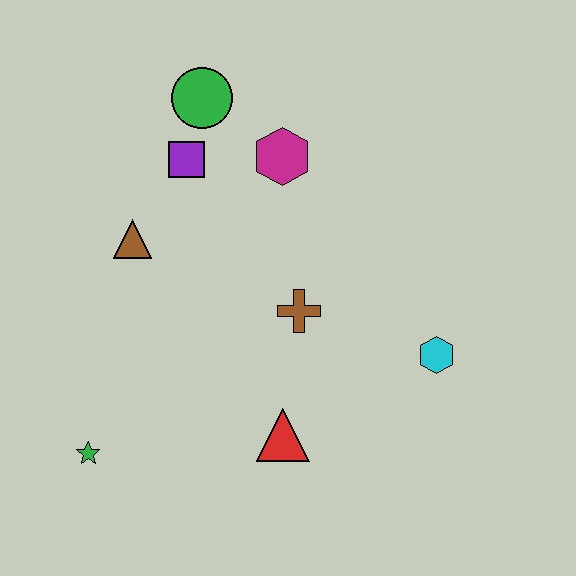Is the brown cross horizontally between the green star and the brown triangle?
No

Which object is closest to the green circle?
The purple square is closest to the green circle.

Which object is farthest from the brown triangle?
The cyan hexagon is farthest from the brown triangle.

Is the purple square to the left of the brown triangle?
No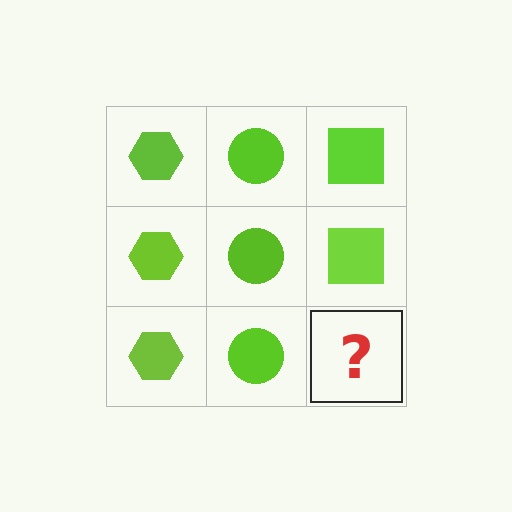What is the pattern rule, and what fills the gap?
The rule is that each column has a consistent shape. The gap should be filled with a lime square.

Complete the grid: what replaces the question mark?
The question mark should be replaced with a lime square.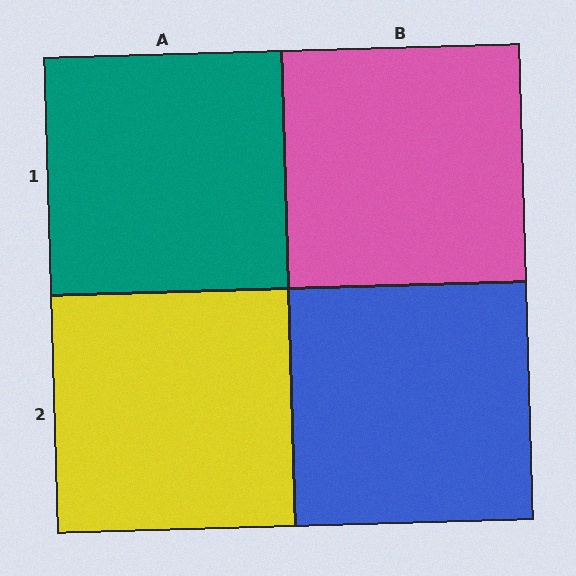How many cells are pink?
1 cell is pink.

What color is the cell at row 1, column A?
Teal.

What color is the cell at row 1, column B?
Pink.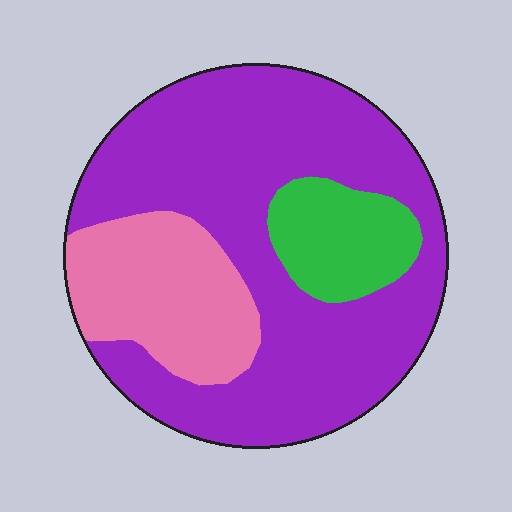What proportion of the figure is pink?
Pink covers 21% of the figure.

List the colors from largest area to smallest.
From largest to smallest: purple, pink, green.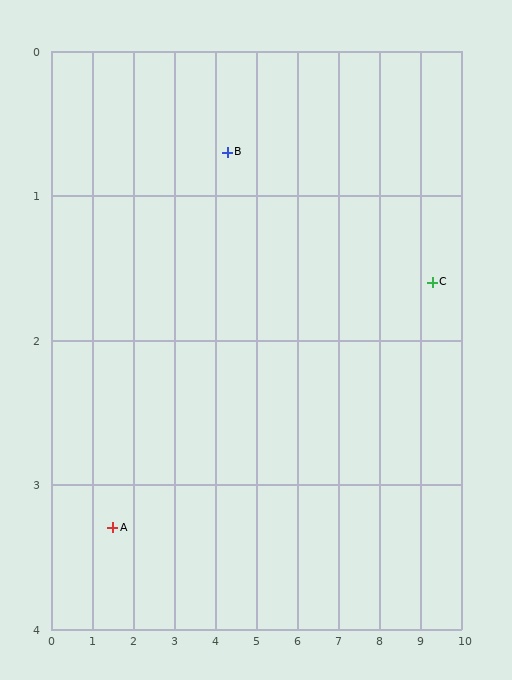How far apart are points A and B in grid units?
Points A and B are about 3.8 grid units apart.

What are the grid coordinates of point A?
Point A is at approximately (1.5, 3.3).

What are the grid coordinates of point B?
Point B is at approximately (4.3, 0.7).